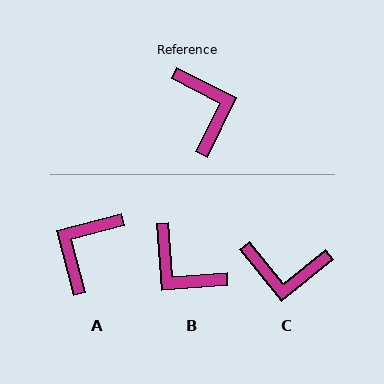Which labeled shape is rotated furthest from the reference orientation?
B, about 149 degrees away.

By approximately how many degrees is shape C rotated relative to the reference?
Approximately 115 degrees clockwise.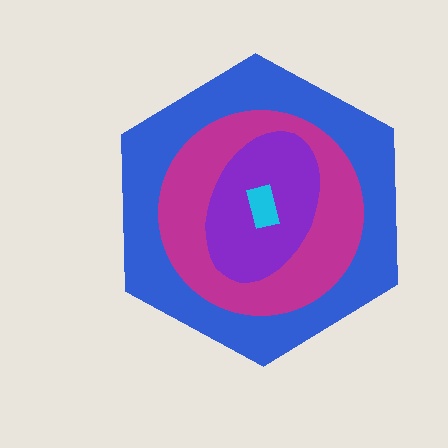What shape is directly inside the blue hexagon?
The magenta circle.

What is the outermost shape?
The blue hexagon.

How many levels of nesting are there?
4.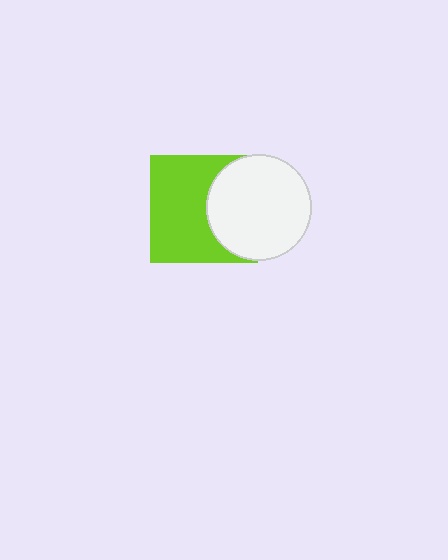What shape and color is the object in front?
The object in front is a white circle.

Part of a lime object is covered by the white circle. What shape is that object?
It is a square.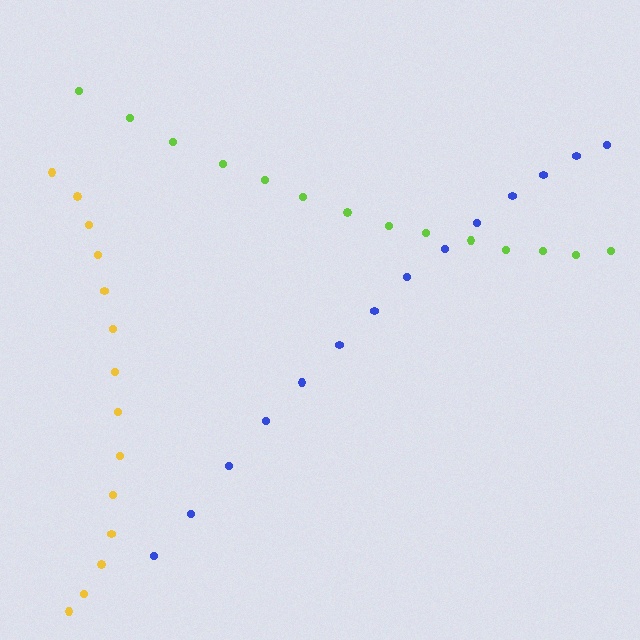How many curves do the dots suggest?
There are 3 distinct paths.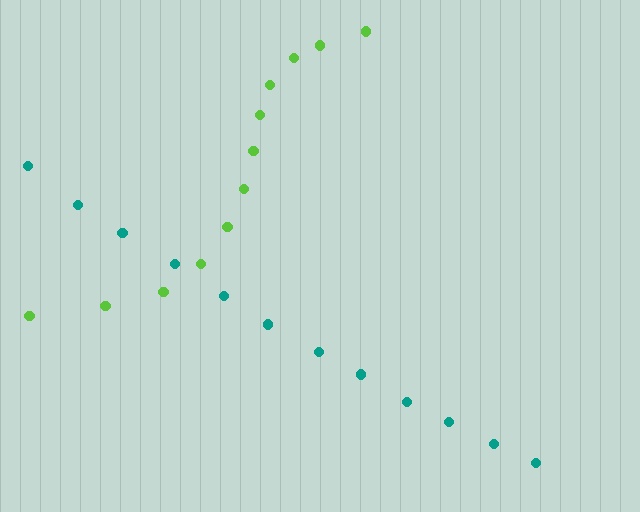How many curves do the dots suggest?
There are 2 distinct paths.